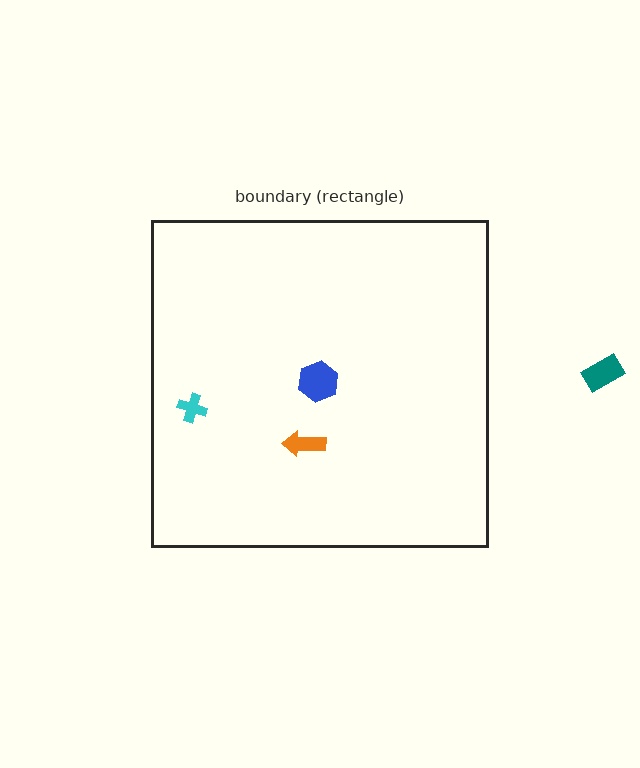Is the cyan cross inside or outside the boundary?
Inside.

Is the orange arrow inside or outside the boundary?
Inside.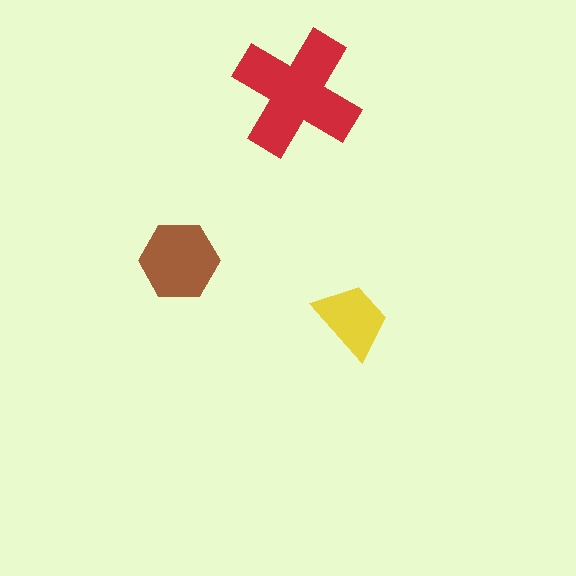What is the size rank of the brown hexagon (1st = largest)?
2nd.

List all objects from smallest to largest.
The yellow trapezoid, the brown hexagon, the red cross.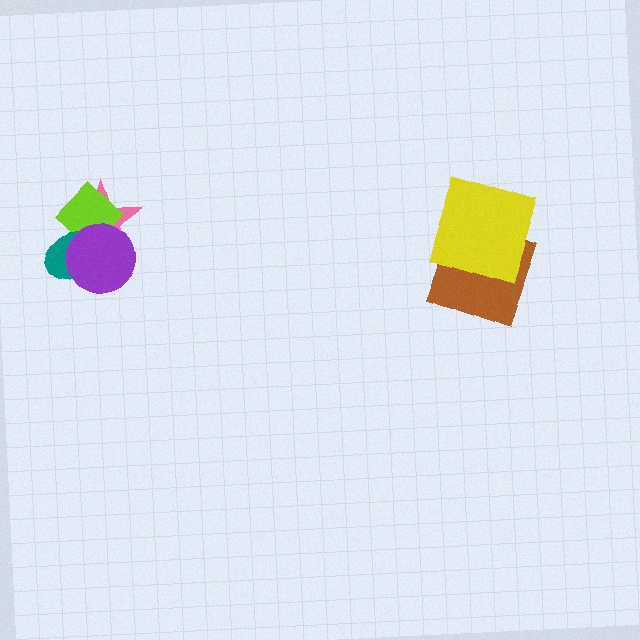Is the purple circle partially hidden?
No, no other shape covers it.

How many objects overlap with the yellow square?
1 object overlaps with the yellow square.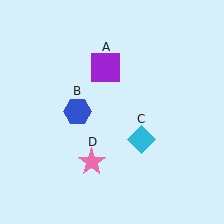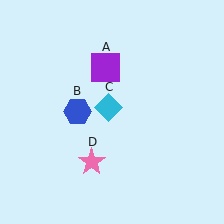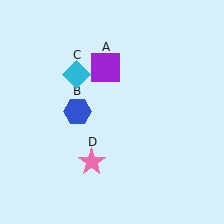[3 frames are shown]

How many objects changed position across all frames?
1 object changed position: cyan diamond (object C).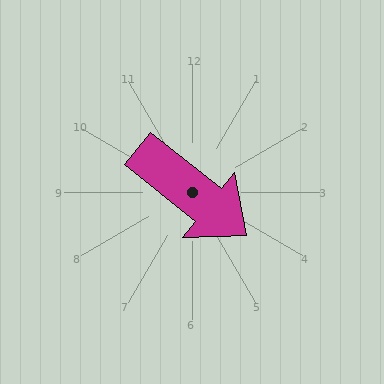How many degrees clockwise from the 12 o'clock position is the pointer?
Approximately 129 degrees.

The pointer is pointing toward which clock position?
Roughly 4 o'clock.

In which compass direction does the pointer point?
Southeast.